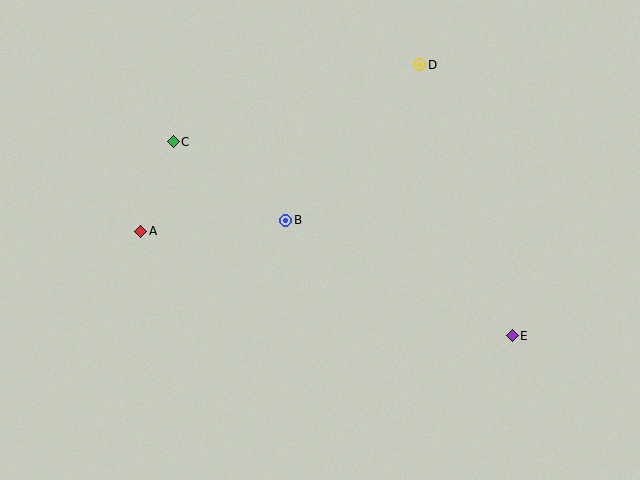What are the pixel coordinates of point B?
Point B is at (286, 220).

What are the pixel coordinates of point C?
Point C is at (173, 142).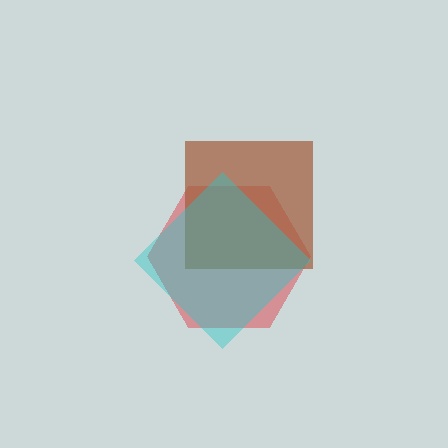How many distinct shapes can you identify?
There are 3 distinct shapes: a red hexagon, a brown square, a cyan diamond.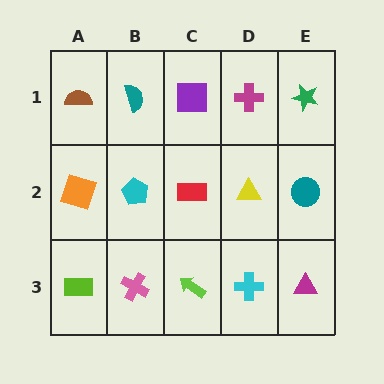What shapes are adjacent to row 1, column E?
A teal circle (row 2, column E), a magenta cross (row 1, column D).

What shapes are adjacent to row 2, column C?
A purple square (row 1, column C), a lime arrow (row 3, column C), a cyan pentagon (row 2, column B), a yellow triangle (row 2, column D).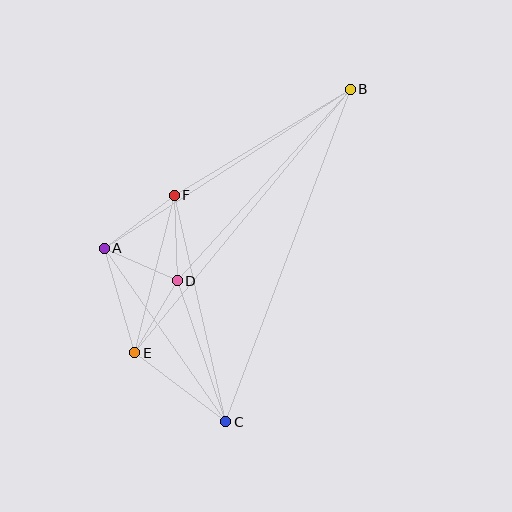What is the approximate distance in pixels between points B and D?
The distance between B and D is approximately 258 pixels.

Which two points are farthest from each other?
Points B and C are farthest from each other.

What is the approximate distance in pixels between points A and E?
The distance between A and E is approximately 109 pixels.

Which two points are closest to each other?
Points A and D are closest to each other.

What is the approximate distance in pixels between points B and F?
The distance between B and F is approximately 205 pixels.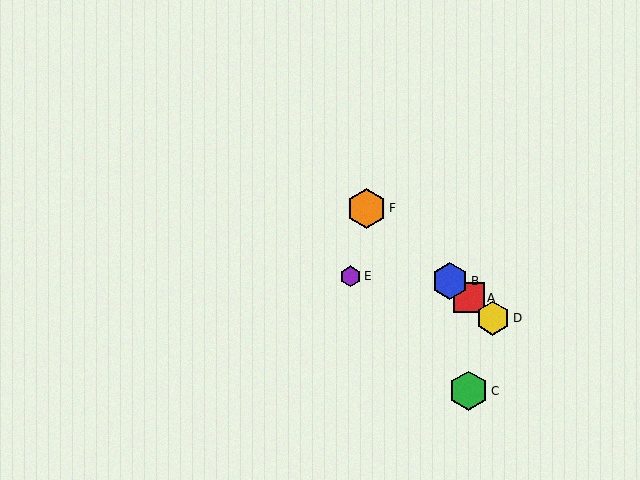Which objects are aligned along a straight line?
Objects A, B, D, F are aligned along a straight line.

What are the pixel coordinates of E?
Object E is at (350, 276).